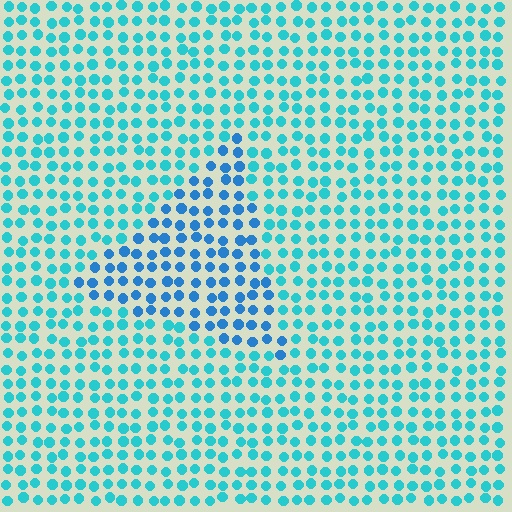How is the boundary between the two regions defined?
The boundary is defined purely by a slight shift in hue (about 27 degrees). Spacing, size, and orientation are identical on both sides.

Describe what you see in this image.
The image is filled with small cyan elements in a uniform arrangement. A triangle-shaped region is visible where the elements are tinted to a slightly different hue, forming a subtle color boundary.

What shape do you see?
I see a triangle.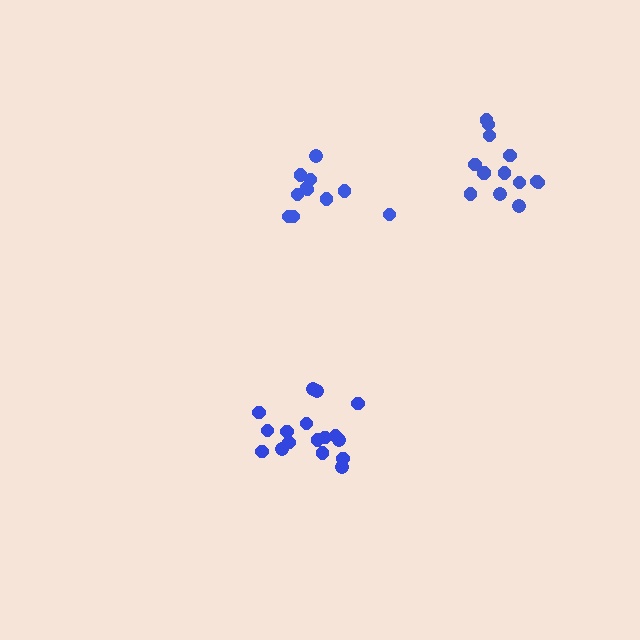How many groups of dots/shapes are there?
There are 3 groups.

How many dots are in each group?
Group 1: 11 dots, Group 2: 17 dots, Group 3: 14 dots (42 total).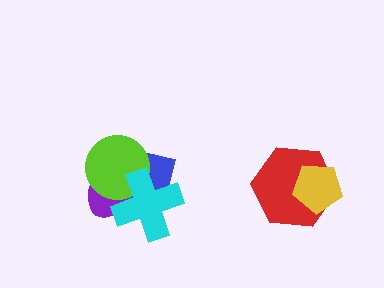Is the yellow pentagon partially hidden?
No, no other shape covers it.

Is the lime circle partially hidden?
Yes, it is partially covered by another shape.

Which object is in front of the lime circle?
The cyan cross is in front of the lime circle.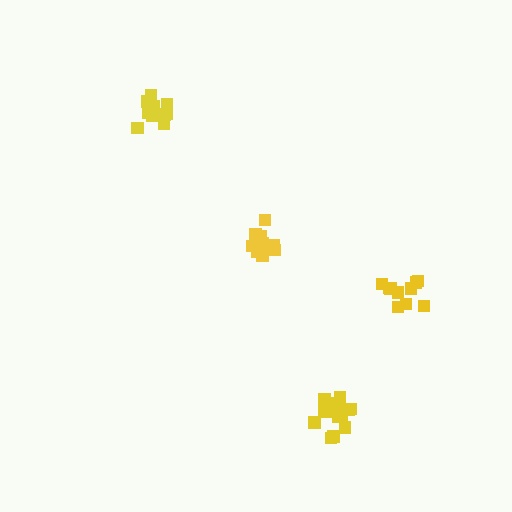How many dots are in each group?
Group 1: 12 dots, Group 2: 10 dots, Group 3: 14 dots, Group 4: 15 dots (51 total).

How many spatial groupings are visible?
There are 4 spatial groupings.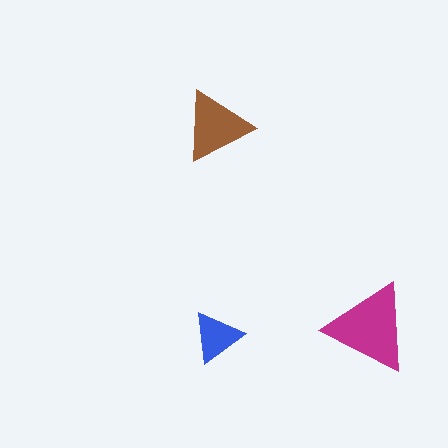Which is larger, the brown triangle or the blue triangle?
The brown one.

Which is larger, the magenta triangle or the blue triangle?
The magenta one.